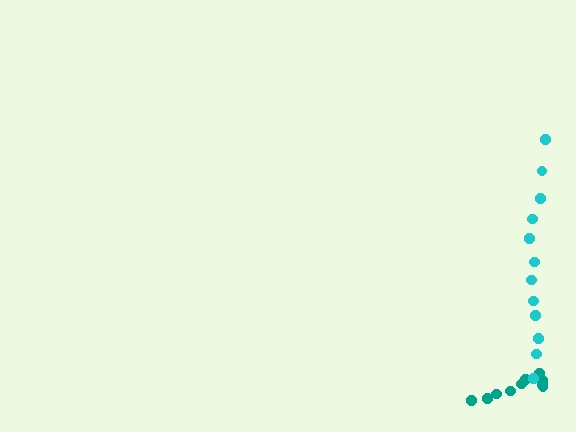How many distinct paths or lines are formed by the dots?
There are 2 distinct paths.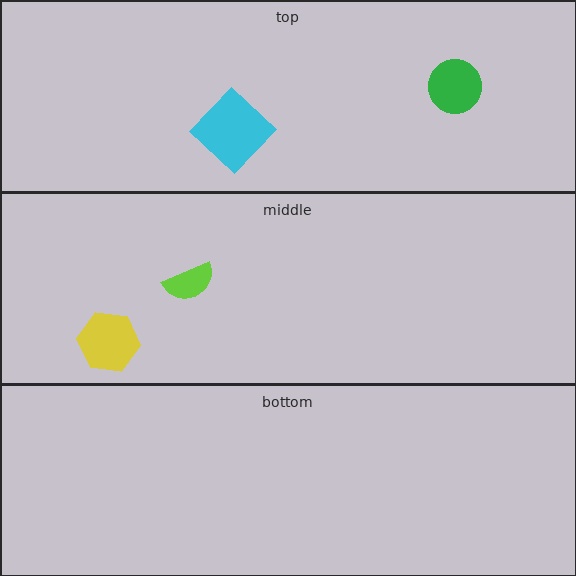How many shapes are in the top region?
2.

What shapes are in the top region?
The cyan diamond, the green circle.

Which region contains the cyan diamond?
The top region.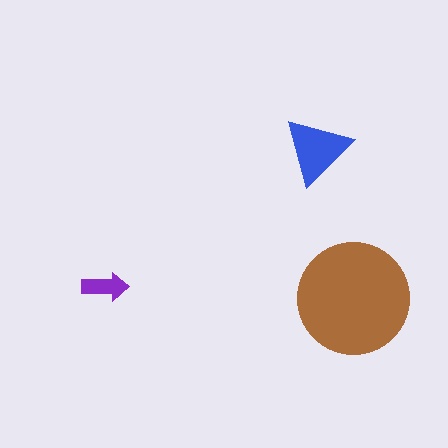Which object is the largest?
The brown circle.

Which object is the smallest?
The purple arrow.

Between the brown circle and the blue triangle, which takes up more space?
The brown circle.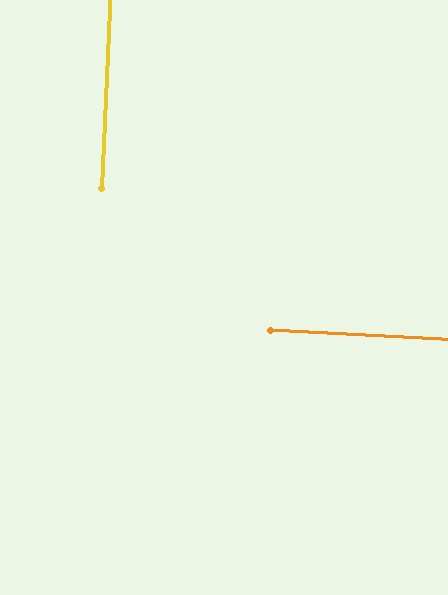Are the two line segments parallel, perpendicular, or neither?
Perpendicular — they meet at approximately 89°.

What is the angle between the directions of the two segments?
Approximately 89 degrees.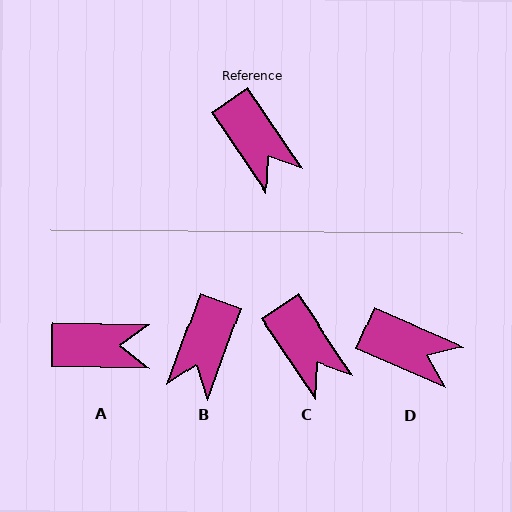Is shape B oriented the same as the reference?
No, it is off by about 54 degrees.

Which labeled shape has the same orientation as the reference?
C.